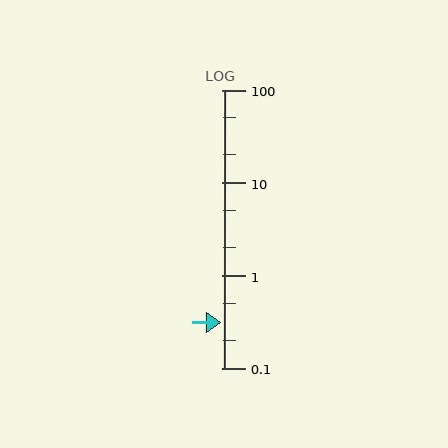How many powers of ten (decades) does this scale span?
The scale spans 3 decades, from 0.1 to 100.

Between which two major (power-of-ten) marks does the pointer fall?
The pointer is between 0.1 and 1.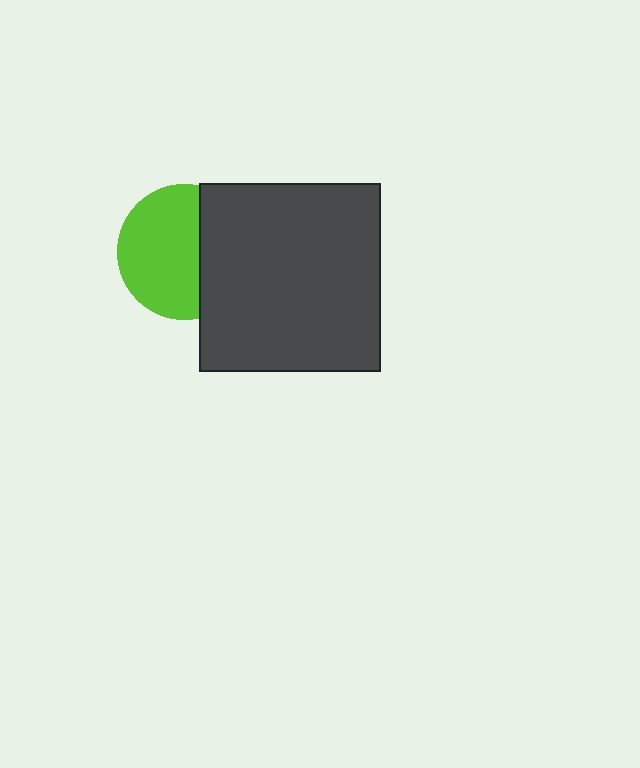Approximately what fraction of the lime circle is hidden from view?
Roughly 36% of the lime circle is hidden behind the dark gray rectangle.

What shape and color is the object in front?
The object in front is a dark gray rectangle.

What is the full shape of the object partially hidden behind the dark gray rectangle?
The partially hidden object is a lime circle.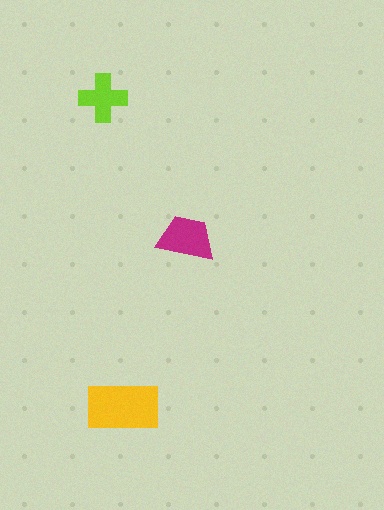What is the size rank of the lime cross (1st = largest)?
3rd.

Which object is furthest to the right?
The magenta trapezoid is rightmost.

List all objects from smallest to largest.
The lime cross, the magenta trapezoid, the yellow rectangle.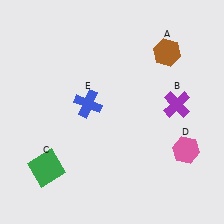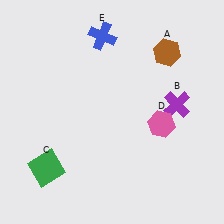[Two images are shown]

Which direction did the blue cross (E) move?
The blue cross (E) moved up.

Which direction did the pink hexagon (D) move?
The pink hexagon (D) moved up.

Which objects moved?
The objects that moved are: the pink hexagon (D), the blue cross (E).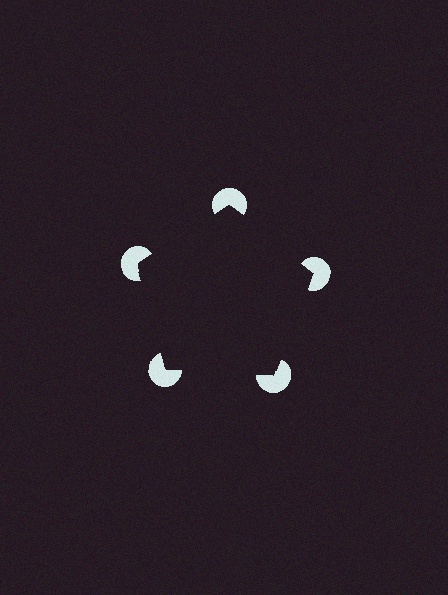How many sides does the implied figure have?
5 sides.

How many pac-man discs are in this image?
There are 5 — one at each vertex of the illusory pentagon.